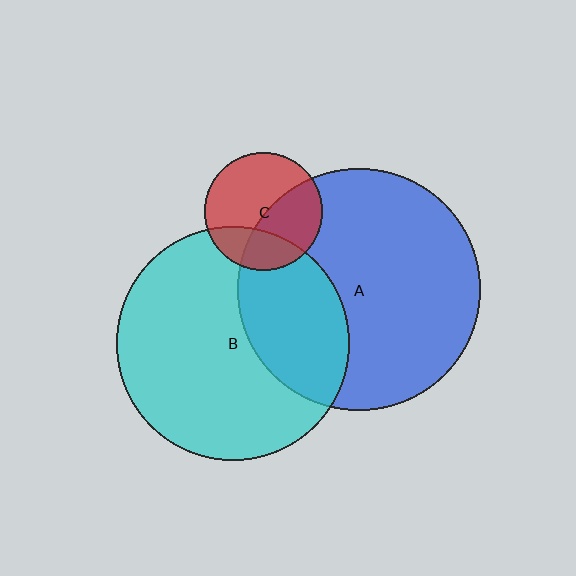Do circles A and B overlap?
Yes.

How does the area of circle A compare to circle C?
Approximately 4.2 times.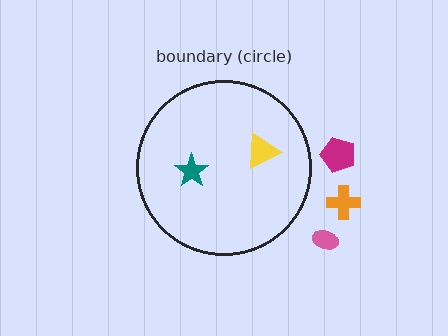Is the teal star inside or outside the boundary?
Inside.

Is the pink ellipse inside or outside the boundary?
Outside.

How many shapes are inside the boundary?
2 inside, 3 outside.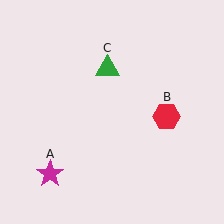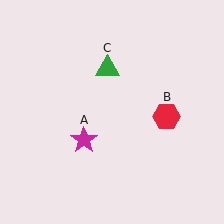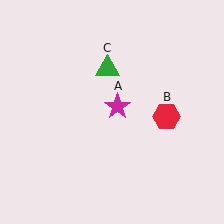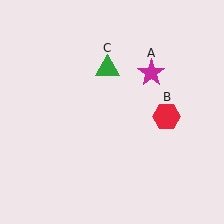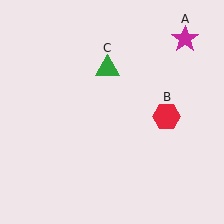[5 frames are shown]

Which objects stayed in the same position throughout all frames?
Red hexagon (object B) and green triangle (object C) remained stationary.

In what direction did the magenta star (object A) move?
The magenta star (object A) moved up and to the right.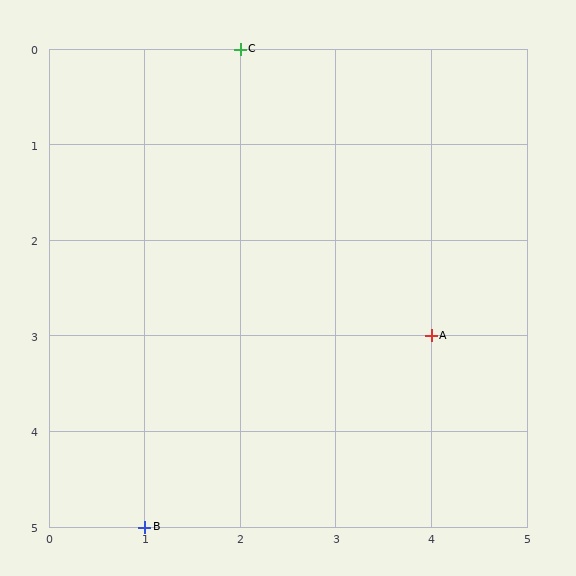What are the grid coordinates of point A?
Point A is at grid coordinates (4, 3).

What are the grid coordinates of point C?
Point C is at grid coordinates (2, 0).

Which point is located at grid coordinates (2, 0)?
Point C is at (2, 0).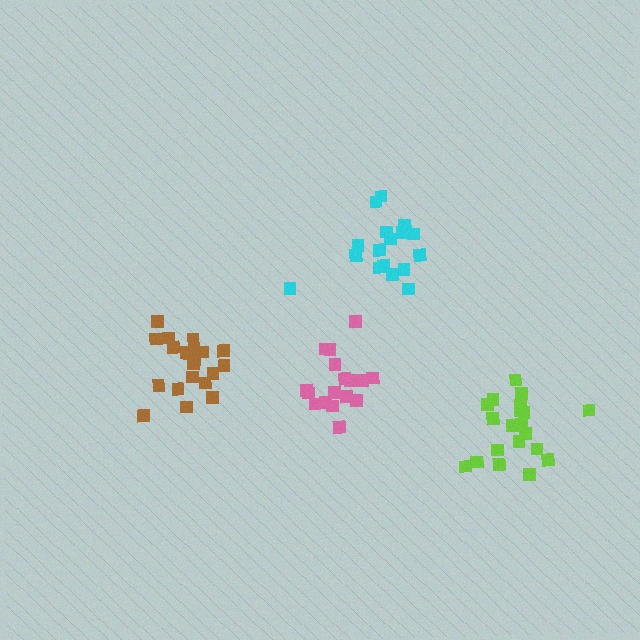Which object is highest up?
The cyan cluster is topmost.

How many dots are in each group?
Group 1: 18 dots, Group 2: 21 dots, Group 3: 21 dots, Group 4: 18 dots (78 total).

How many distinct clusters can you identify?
There are 4 distinct clusters.